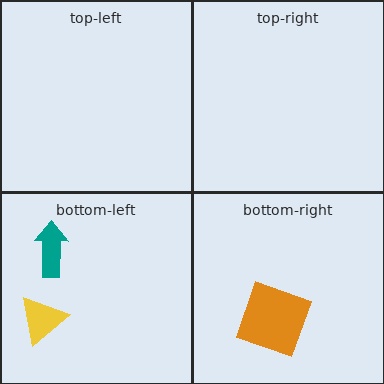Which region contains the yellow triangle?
The bottom-left region.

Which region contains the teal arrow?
The bottom-left region.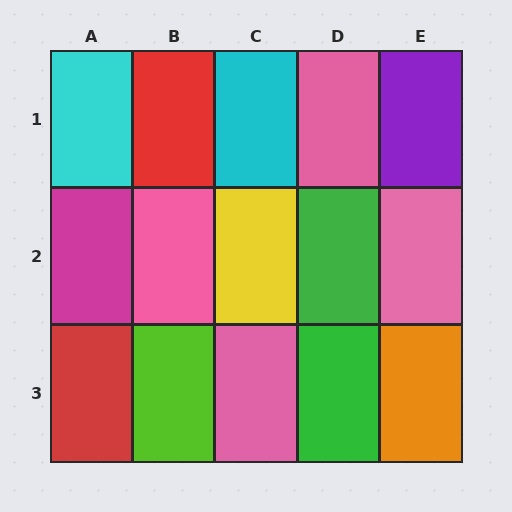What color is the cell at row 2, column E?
Pink.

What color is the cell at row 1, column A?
Cyan.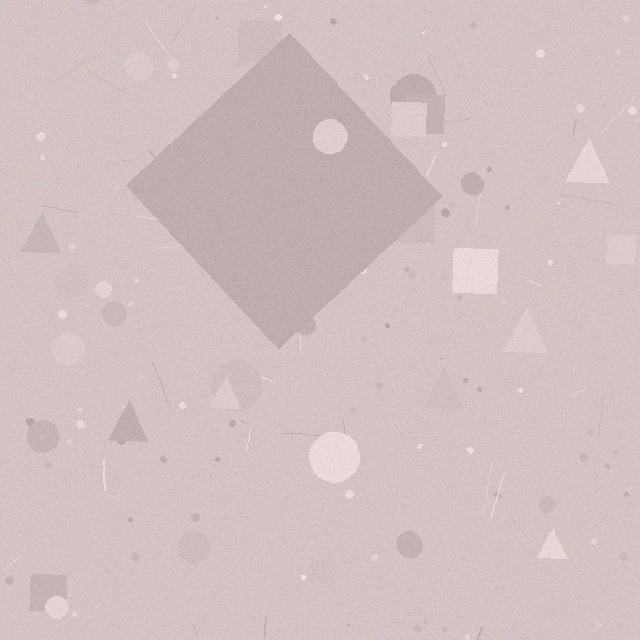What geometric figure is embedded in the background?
A diamond is embedded in the background.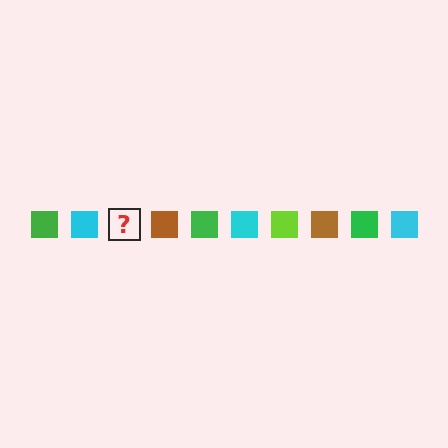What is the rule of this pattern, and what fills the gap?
The rule is that the pattern cycles through green, cyan, lime, brown squares. The gap should be filled with a lime square.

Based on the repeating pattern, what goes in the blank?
The blank should be a lime square.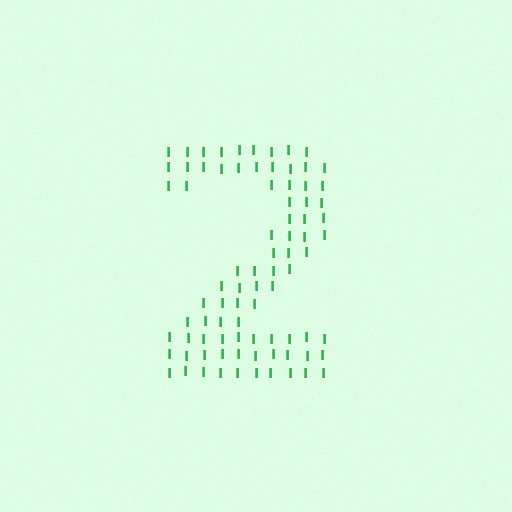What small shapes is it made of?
It is made of small letter I's.